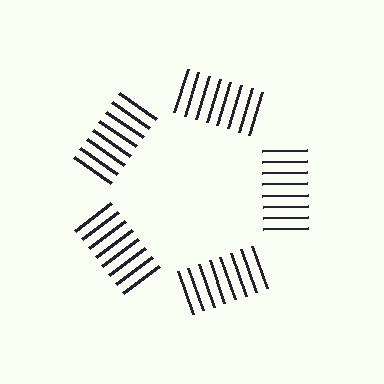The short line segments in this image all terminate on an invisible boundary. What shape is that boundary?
An illusory pentagon — the line segments terminate on its edges but no continuous stroke is drawn.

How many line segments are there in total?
40 — 8 along each of the 5 edges.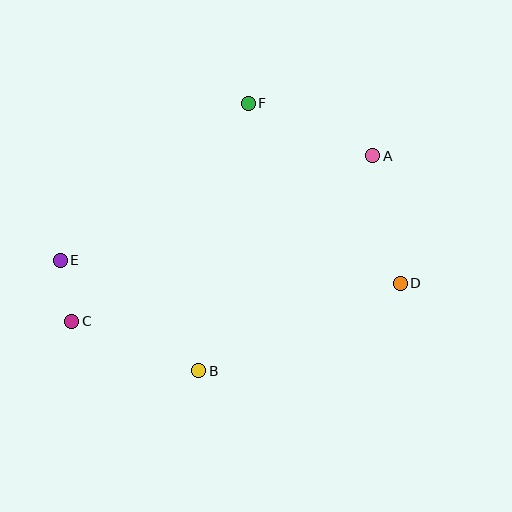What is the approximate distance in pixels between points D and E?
The distance between D and E is approximately 341 pixels.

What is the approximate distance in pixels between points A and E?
The distance between A and E is approximately 330 pixels.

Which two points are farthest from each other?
Points A and C are farthest from each other.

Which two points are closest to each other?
Points C and E are closest to each other.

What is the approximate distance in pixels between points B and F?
The distance between B and F is approximately 272 pixels.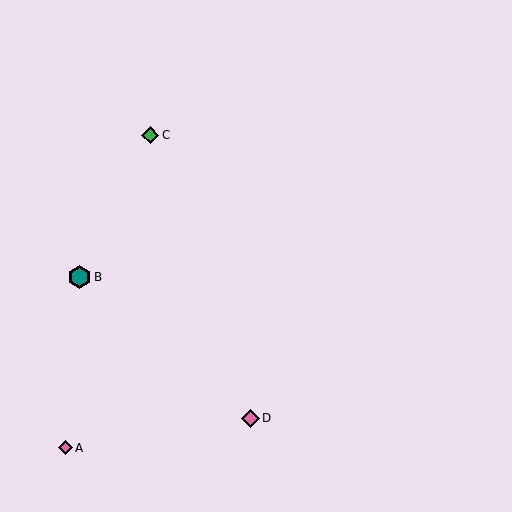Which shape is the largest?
The teal hexagon (labeled B) is the largest.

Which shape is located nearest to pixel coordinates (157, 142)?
The green diamond (labeled C) at (150, 135) is nearest to that location.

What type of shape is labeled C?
Shape C is a green diamond.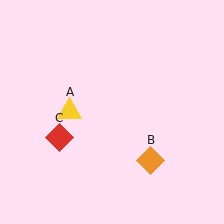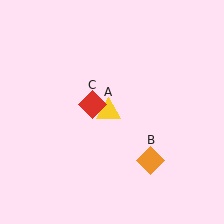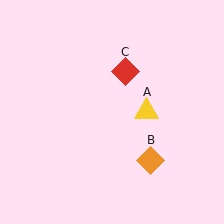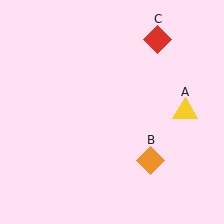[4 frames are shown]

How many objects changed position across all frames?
2 objects changed position: yellow triangle (object A), red diamond (object C).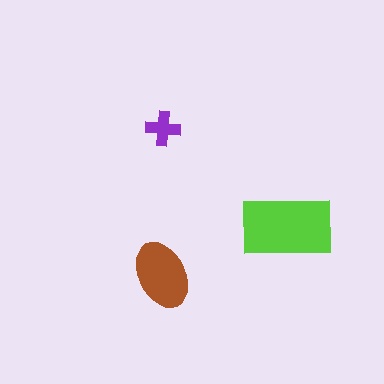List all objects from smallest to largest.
The purple cross, the brown ellipse, the lime rectangle.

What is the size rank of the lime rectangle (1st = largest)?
1st.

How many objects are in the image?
There are 3 objects in the image.